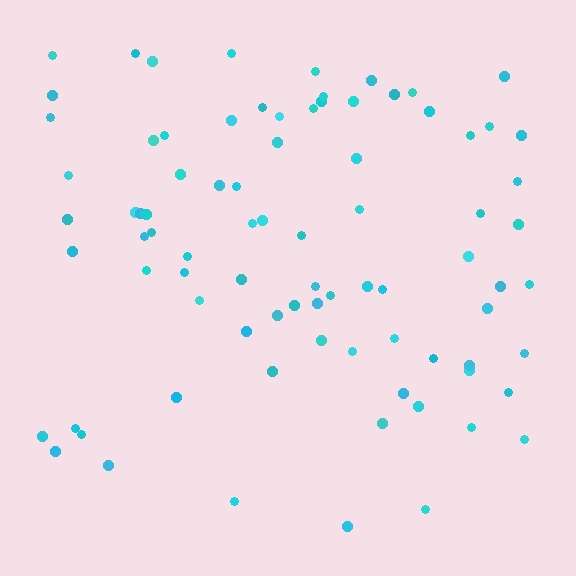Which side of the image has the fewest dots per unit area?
The bottom.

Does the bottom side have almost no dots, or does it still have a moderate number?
Still a moderate number, just noticeably fewer than the top.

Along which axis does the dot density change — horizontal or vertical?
Vertical.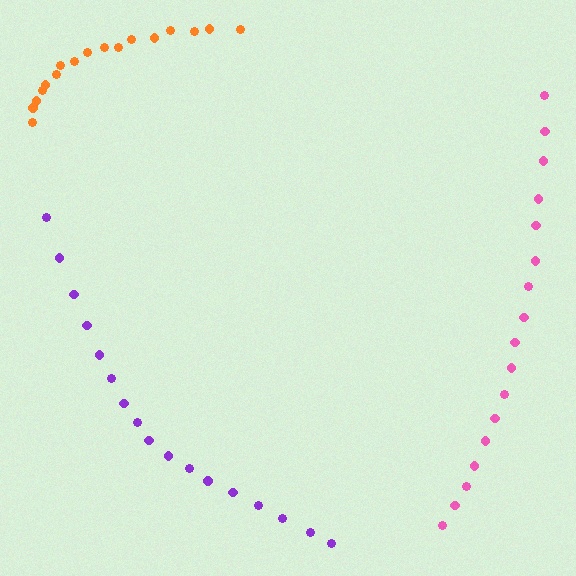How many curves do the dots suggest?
There are 3 distinct paths.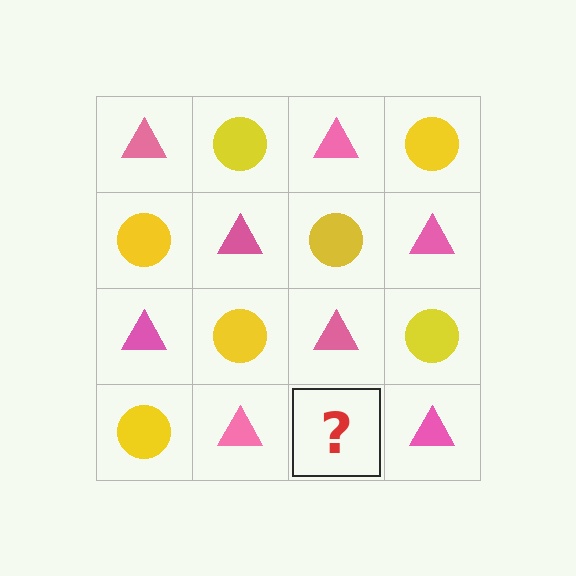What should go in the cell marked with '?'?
The missing cell should contain a yellow circle.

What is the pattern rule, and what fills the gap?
The rule is that it alternates pink triangle and yellow circle in a checkerboard pattern. The gap should be filled with a yellow circle.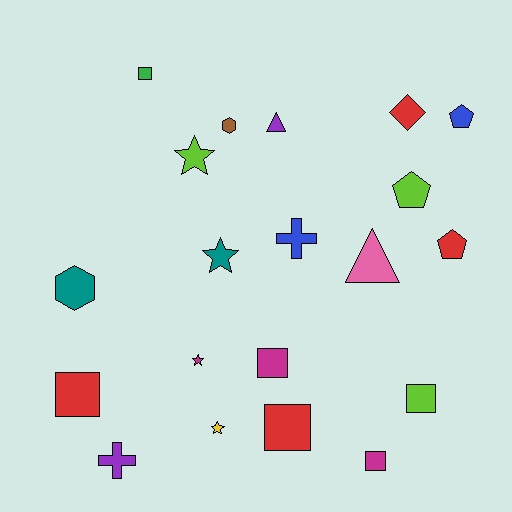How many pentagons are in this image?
There are 3 pentagons.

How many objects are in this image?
There are 20 objects.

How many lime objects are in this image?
There are 3 lime objects.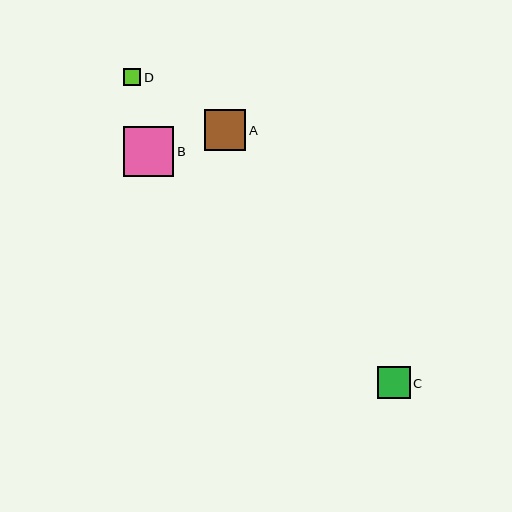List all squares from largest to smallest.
From largest to smallest: B, A, C, D.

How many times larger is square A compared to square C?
Square A is approximately 1.3 times the size of square C.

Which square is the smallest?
Square D is the smallest with a size of approximately 17 pixels.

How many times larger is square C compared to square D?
Square C is approximately 1.9 times the size of square D.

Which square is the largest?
Square B is the largest with a size of approximately 50 pixels.